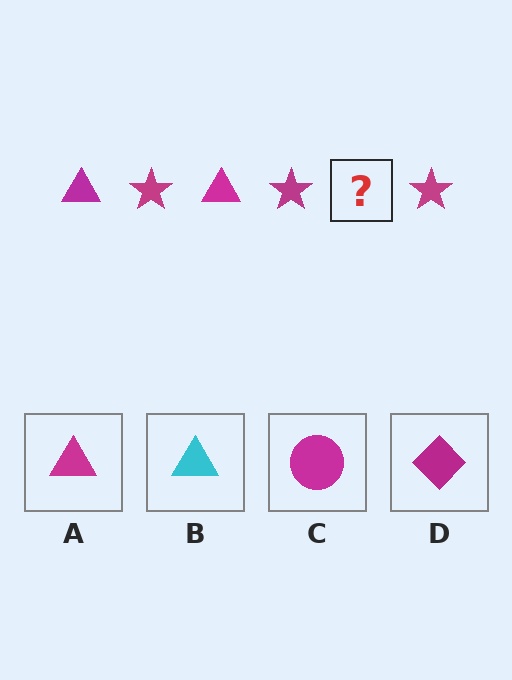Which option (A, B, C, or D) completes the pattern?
A.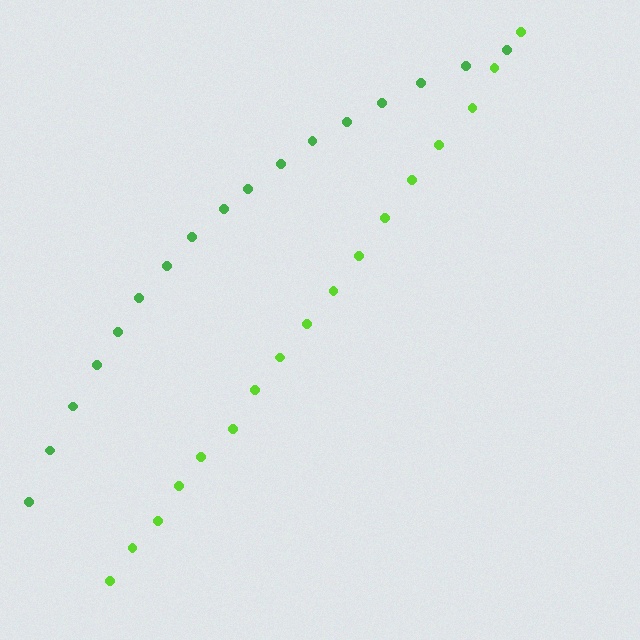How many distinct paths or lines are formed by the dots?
There are 2 distinct paths.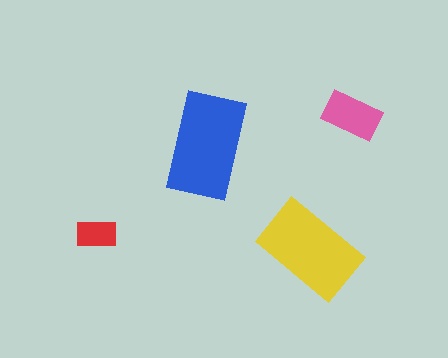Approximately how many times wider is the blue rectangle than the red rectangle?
About 2.5 times wider.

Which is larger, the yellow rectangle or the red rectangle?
The yellow one.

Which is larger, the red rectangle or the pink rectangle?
The pink one.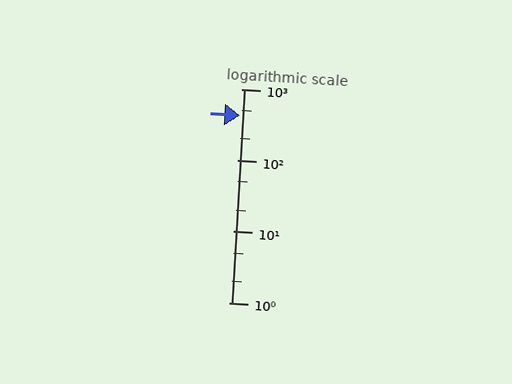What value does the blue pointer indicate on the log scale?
The pointer indicates approximately 420.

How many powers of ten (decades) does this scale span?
The scale spans 3 decades, from 1 to 1000.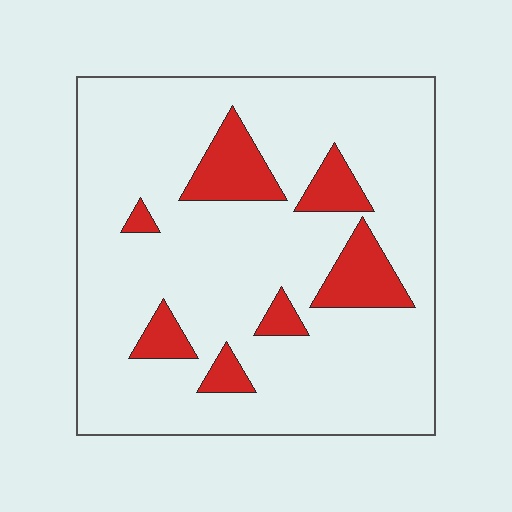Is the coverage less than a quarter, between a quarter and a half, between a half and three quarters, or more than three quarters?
Less than a quarter.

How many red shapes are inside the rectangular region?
7.